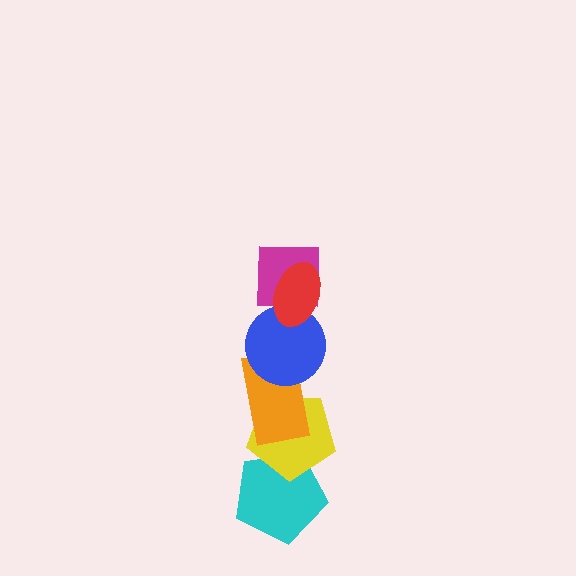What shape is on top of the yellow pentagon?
The orange rectangle is on top of the yellow pentagon.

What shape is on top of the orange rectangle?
The blue circle is on top of the orange rectangle.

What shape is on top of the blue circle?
The magenta square is on top of the blue circle.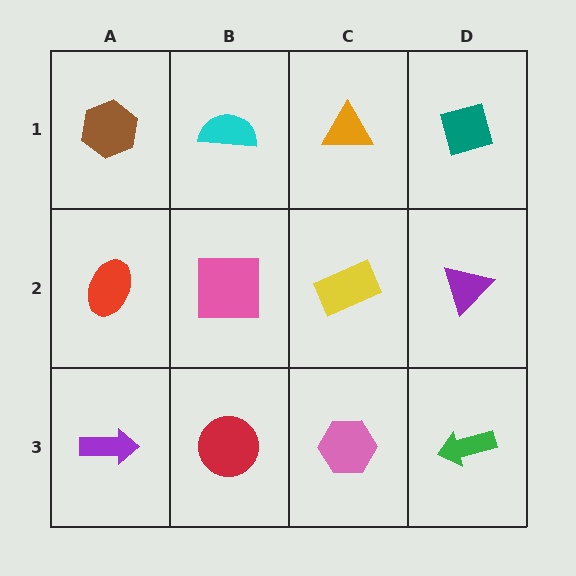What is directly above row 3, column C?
A yellow rectangle.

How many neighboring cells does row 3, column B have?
3.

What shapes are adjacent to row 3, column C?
A yellow rectangle (row 2, column C), a red circle (row 3, column B), a green arrow (row 3, column D).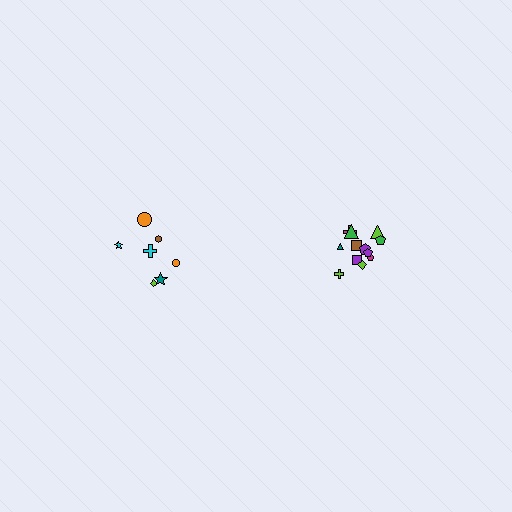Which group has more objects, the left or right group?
The right group.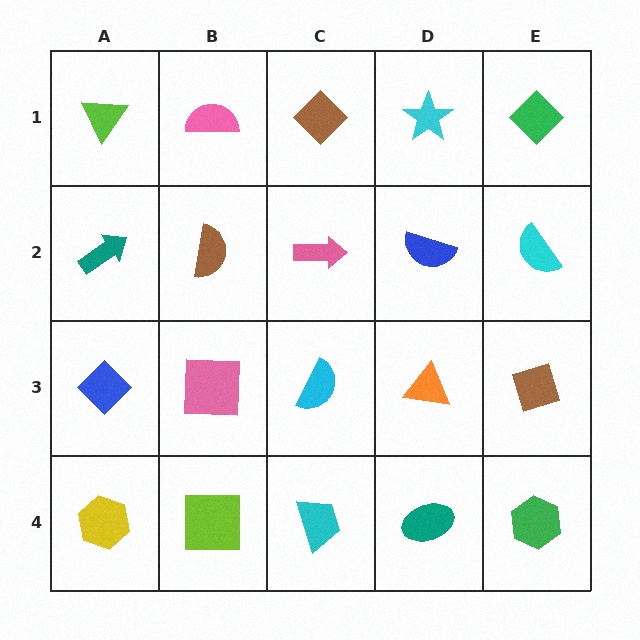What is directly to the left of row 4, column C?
A lime square.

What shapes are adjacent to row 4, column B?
A pink square (row 3, column B), a yellow hexagon (row 4, column A), a cyan trapezoid (row 4, column C).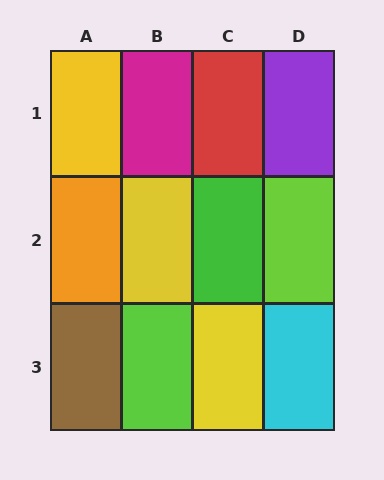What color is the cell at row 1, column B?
Magenta.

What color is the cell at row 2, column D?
Lime.